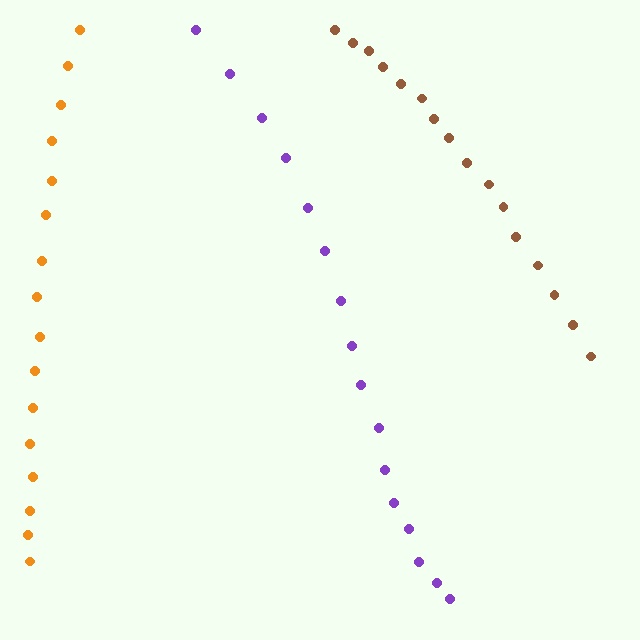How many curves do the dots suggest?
There are 3 distinct paths.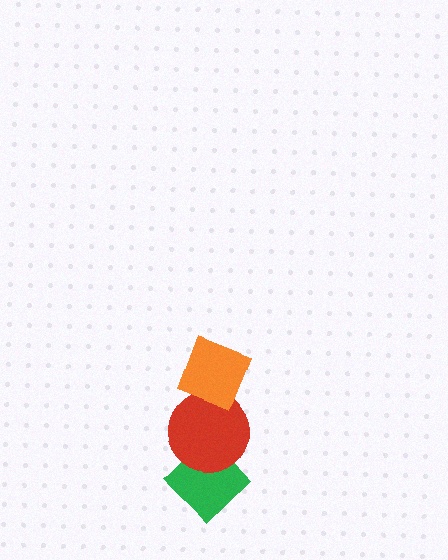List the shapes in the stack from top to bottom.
From top to bottom: the orange diamond, the red circle, the green diamond.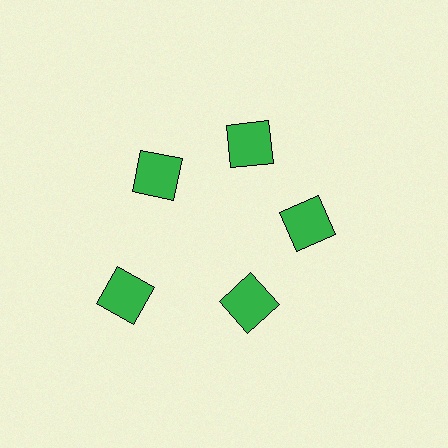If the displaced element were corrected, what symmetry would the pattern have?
It would have 5-fold rotational symmetry — the pattern would map onto itself every 72 degrees.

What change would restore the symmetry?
The symmetry would be restored by moving it inward, back onto the ring so that all 5 squares sit at equal angles and equal distance from the center.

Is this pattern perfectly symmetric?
No. The 5 green squares are arranged in a ring, but one element near the 8 o'clock position is pushed outward from the center, breaking the 5-fold rotational symmetry.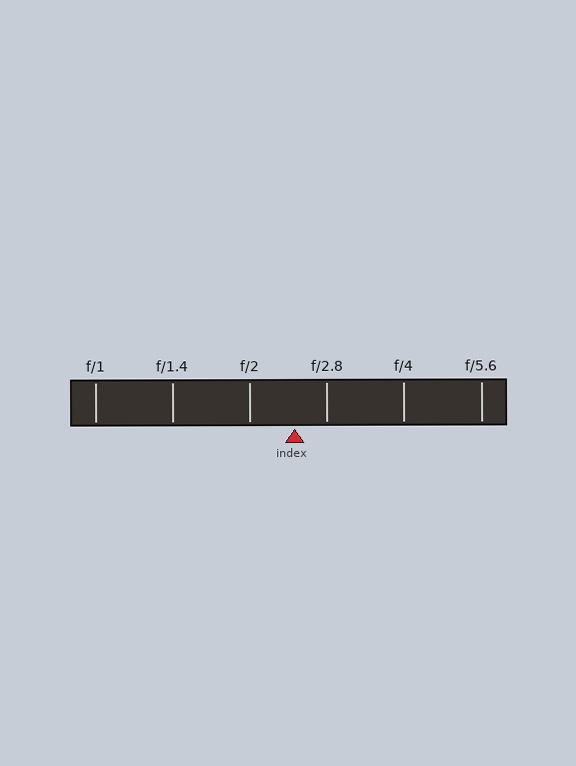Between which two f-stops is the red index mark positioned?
The index mark is between f/2 and f/2.8.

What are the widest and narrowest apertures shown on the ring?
The widest aperture shown is f/1 and the narrowest is f/5.6.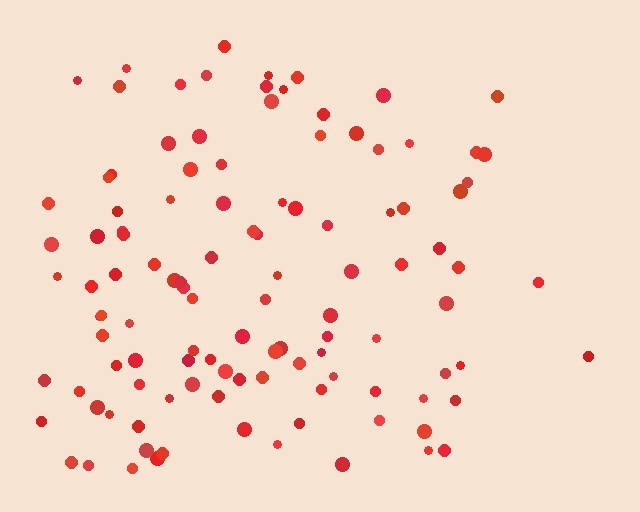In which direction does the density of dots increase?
From right to left, with the left side densest.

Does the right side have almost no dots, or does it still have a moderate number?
Still a moderate number, just noticeably fewer than the left.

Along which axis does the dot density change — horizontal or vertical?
Horizontal.